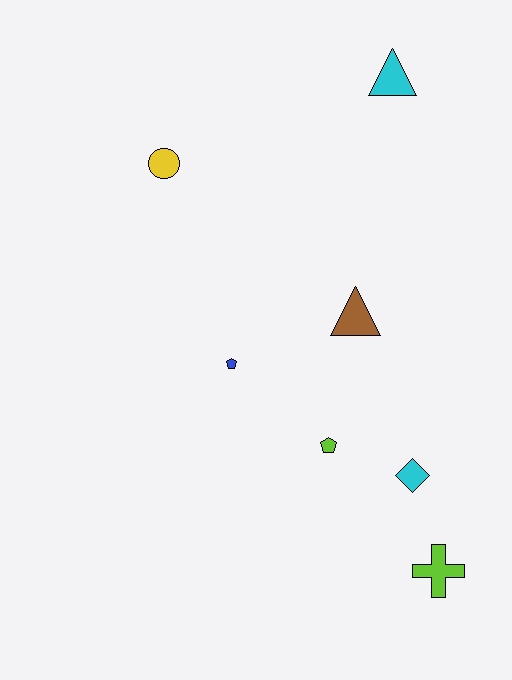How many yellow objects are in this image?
There is 1 yellow object.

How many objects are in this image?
There are 7 objects.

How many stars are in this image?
There are no stars.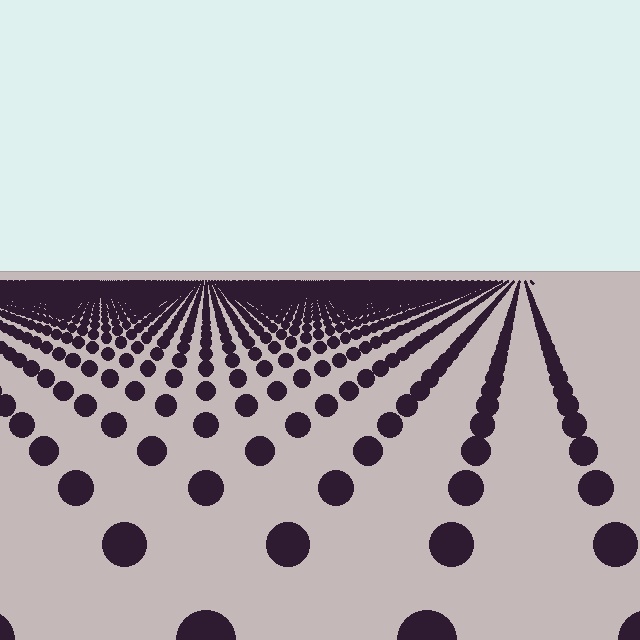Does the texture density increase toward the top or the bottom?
Density increases toward the top.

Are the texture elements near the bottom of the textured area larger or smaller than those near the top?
Larger. Near the bottom, elements are closer to the viewer and appear at a bigger on-screen size.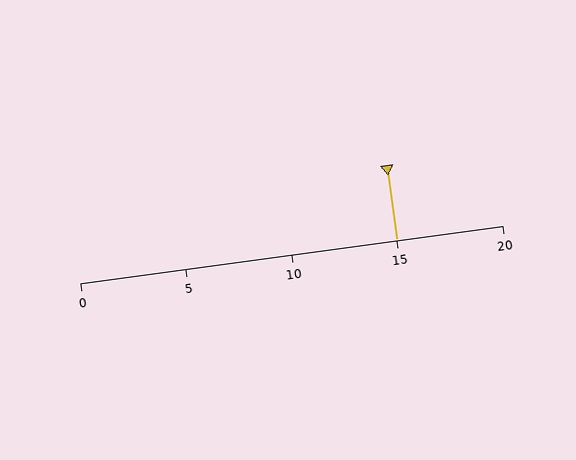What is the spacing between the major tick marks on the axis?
The major ticks are spaced 5 apart.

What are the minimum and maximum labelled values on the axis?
The axis runs from 0 to 20.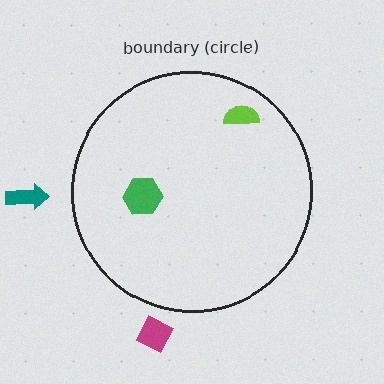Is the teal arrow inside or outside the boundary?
Outside.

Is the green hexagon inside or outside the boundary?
Inside.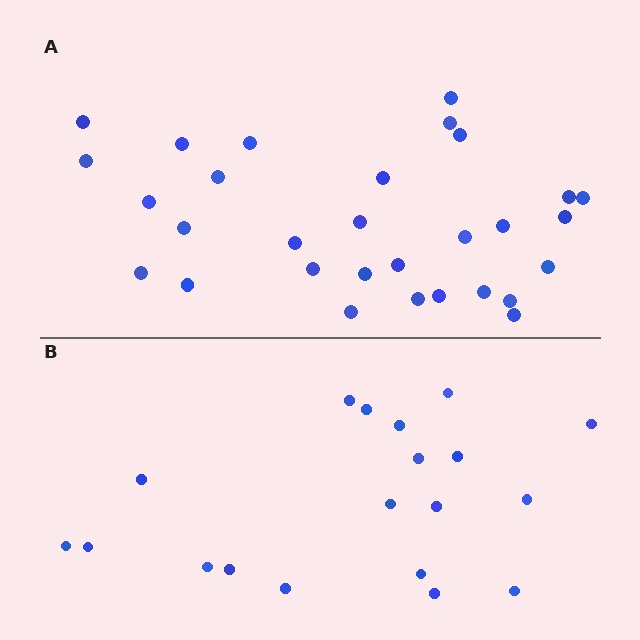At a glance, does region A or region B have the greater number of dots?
Region A (the top region) has more dots.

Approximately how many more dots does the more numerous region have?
Region A has roughly 12 or so more dots than region B.